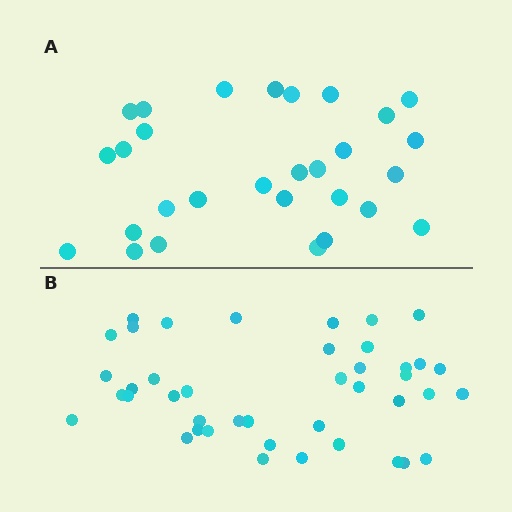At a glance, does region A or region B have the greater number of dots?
Region B (the bottom region) has more dots.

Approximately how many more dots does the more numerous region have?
Region B has approximately 15 more dots than region A.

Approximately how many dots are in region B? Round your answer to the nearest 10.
About 40 dots. (The exact count is 42, which rounds to 40.)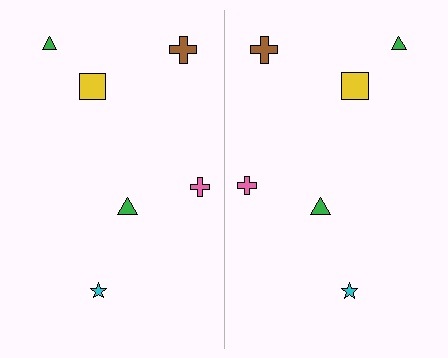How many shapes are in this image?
There are 12 shapes in this image.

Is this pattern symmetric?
Yes, this pattern has bilateral (reflection) symmetry.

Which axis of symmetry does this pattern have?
The pattern has a vertical axis of symmetry running through the center of the image.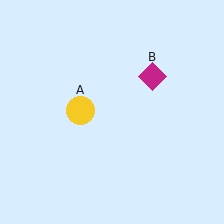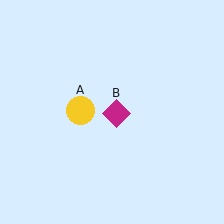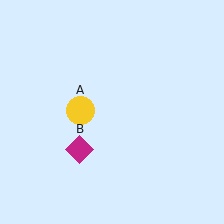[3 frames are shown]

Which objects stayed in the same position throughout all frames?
Yellow circle (object A) remained stationary.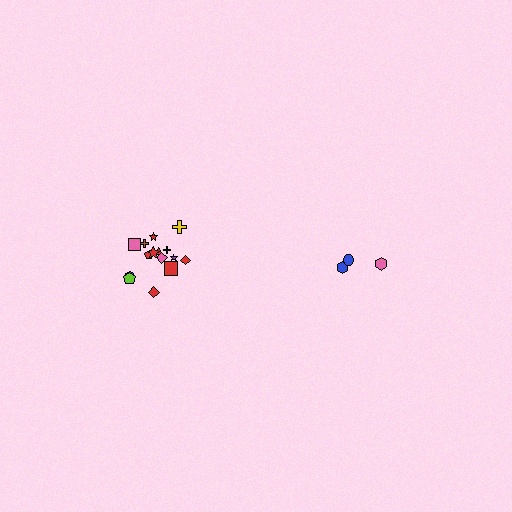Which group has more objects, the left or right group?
The left group.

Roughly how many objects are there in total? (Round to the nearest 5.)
Roughly 20 objects in total.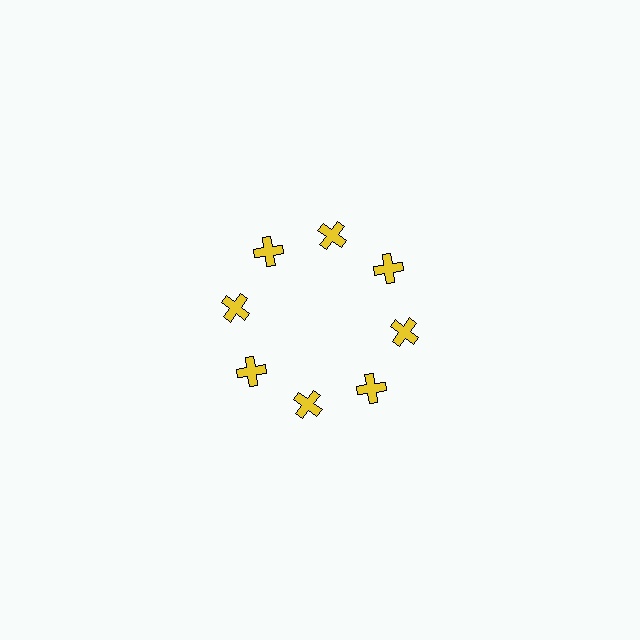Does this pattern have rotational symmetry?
Yes, this pattern has 8-fold rotational symmetry. It looks the same after rotating 45 degrees around the center.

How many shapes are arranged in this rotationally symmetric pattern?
There are 8 shapes, arranged in 8 groups of 1.